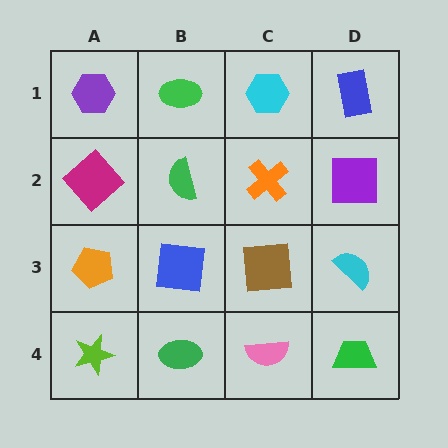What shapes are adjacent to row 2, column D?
A blue rectangle (row 1, column D), a cyan semicircle (row 3, column D), an orange cross (row 2, column C).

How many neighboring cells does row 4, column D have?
2.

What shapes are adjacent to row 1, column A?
A magenta diamond (row 2, column A), a green ellipse (row 1, column B).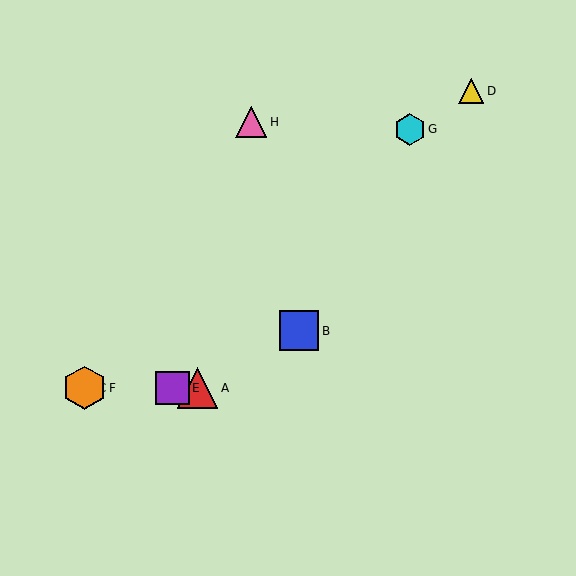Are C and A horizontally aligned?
Yes, both are at y≈388.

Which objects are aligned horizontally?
Objects A, C, E, F are aligned horizontally.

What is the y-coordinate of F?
Object F is at y≈388.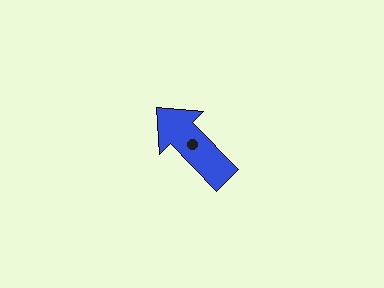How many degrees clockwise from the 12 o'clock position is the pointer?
Approximately 316 degrees.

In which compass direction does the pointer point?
Northwest.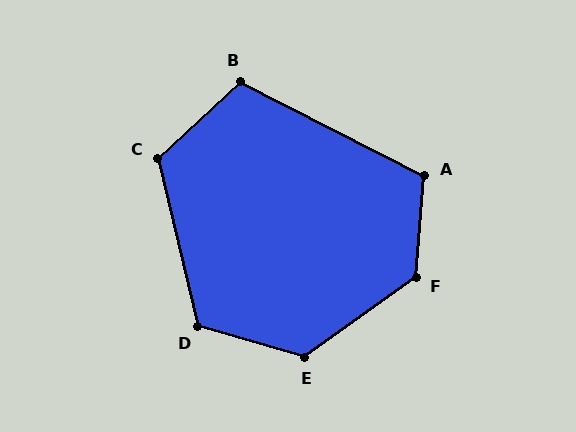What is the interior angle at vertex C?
Approximately 119 degrees (obtuse).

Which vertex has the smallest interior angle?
B, at approximately 110 degrees.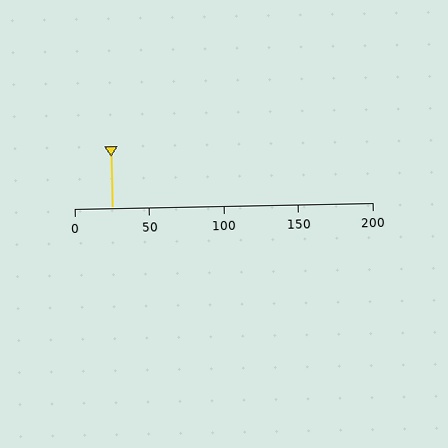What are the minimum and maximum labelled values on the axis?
The axis runs from 0 to 200.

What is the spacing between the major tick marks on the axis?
The major ticks are spaced 50 apart.